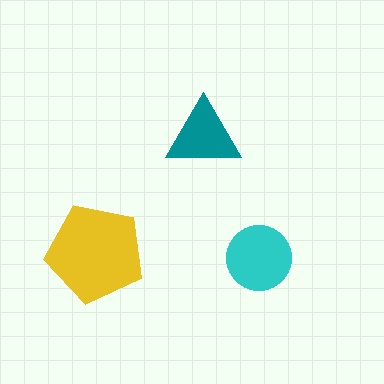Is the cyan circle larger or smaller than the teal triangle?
Larger.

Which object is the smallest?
The teal triangle.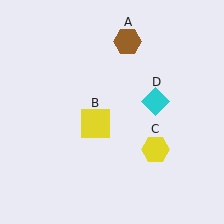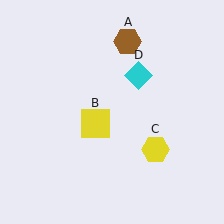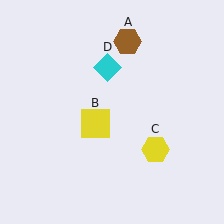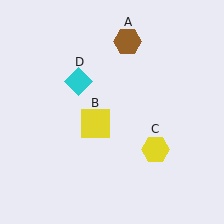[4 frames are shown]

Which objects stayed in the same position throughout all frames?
Brown hexagon (object A) and yellow square (object B) and yellow hexagon (object C) remained stationary.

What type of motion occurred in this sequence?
The cyan diamond (object D) rotated counterclockwise around the center of the scene.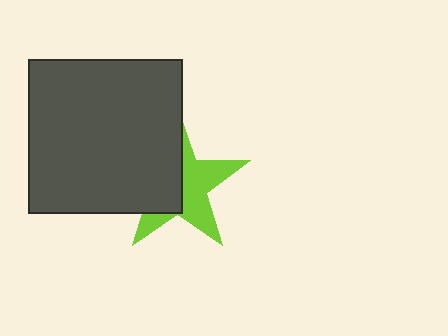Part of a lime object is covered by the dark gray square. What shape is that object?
It is a star.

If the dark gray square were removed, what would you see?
You would see the complete lime star.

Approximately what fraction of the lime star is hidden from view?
Roughly 50% of the lime star is hidden behind the dark gray square.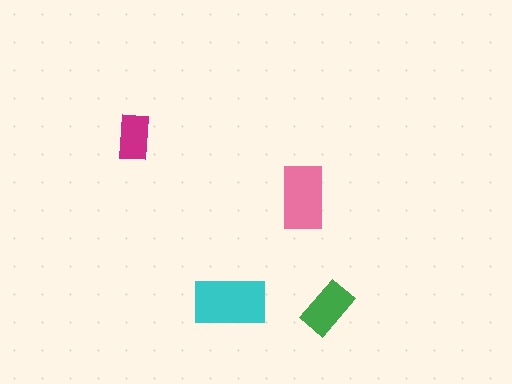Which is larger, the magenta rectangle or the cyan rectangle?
The cyan one.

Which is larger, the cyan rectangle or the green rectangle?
The cyan one.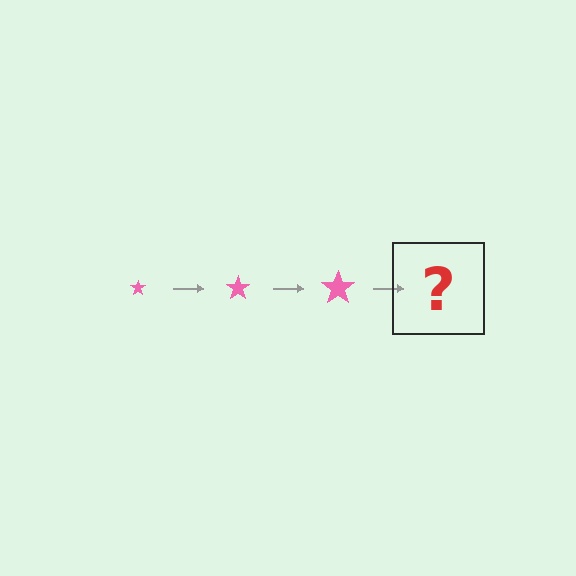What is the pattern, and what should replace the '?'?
The pattern is that the star gets progressively larger each step. The '?' should be a pink star, larger than the previous one.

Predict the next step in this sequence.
The next step is a pink star, larger than the previous one.